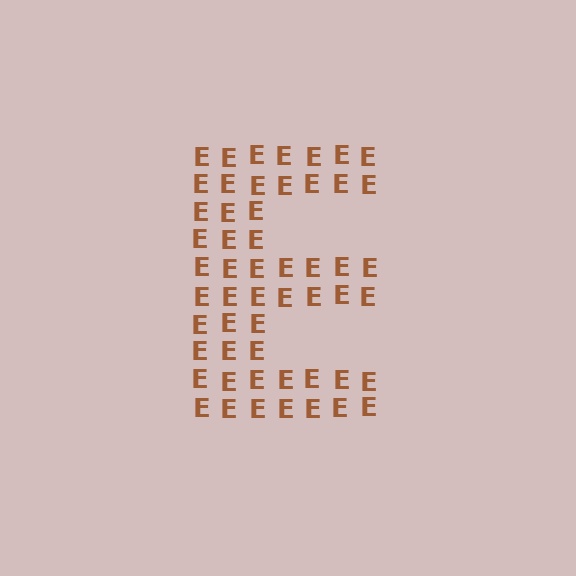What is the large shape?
The large shape is the letter E.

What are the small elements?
The small elements are letter E's.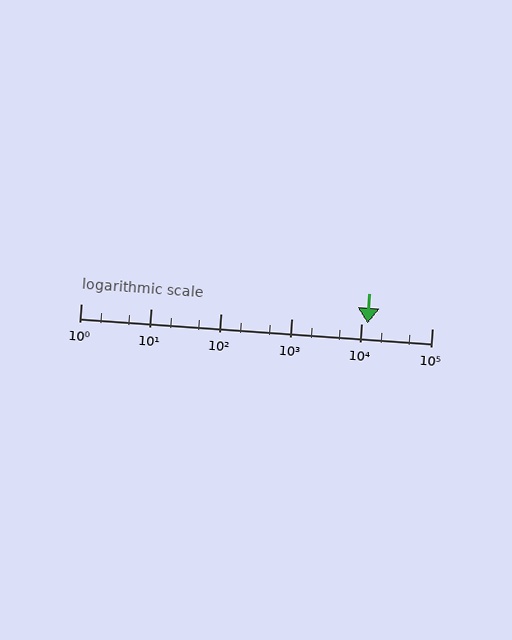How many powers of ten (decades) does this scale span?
The scale spans 5 decades, from 1 to 100000.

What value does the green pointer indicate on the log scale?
The pointer indicates approximately 12000.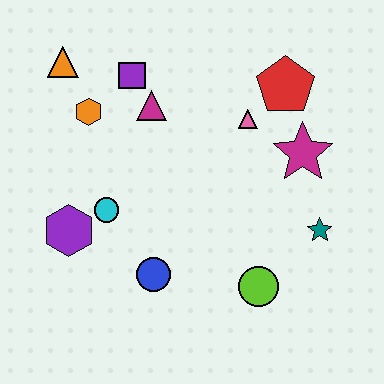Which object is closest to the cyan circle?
The purple hexagon is closest to the cyan circle.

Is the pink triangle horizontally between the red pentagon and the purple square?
Yes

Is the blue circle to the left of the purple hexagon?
No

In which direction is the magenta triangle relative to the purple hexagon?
The magenta triangle is above the purple hexagon.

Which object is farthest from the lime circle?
The orange triangle is farthest from the lime circle.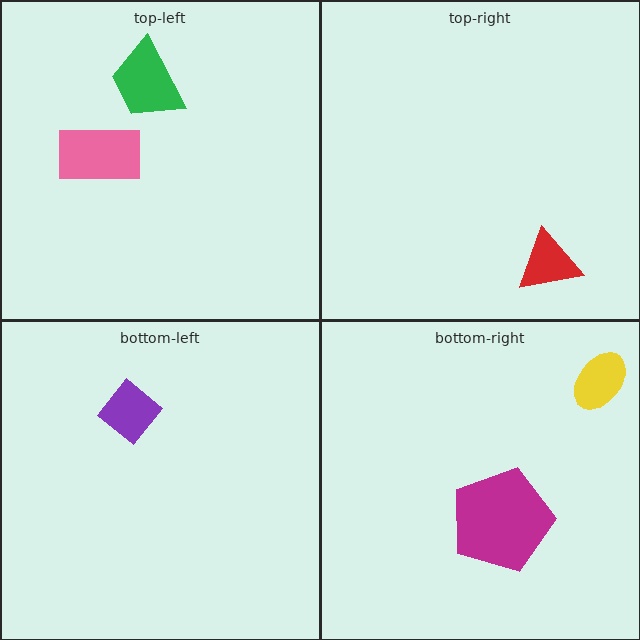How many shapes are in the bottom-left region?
1.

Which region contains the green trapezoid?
The top-left region.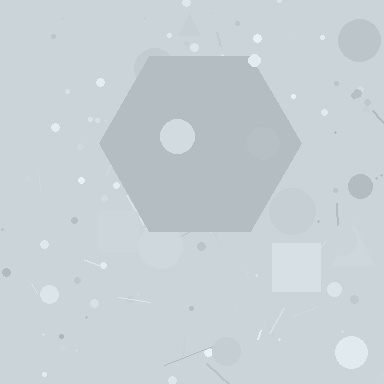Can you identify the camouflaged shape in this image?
The camouflaged shape is a hexagon.